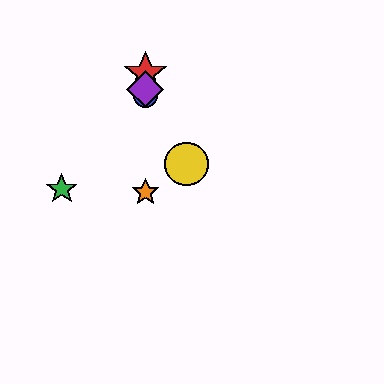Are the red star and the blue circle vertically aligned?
Yes, both are at x≈145.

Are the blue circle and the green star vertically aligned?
No, the blue circle is at x≈145 and the green star is at x≈62.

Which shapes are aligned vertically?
The red star, the blue circle, the purple diamond, the orange star are aligned vertically.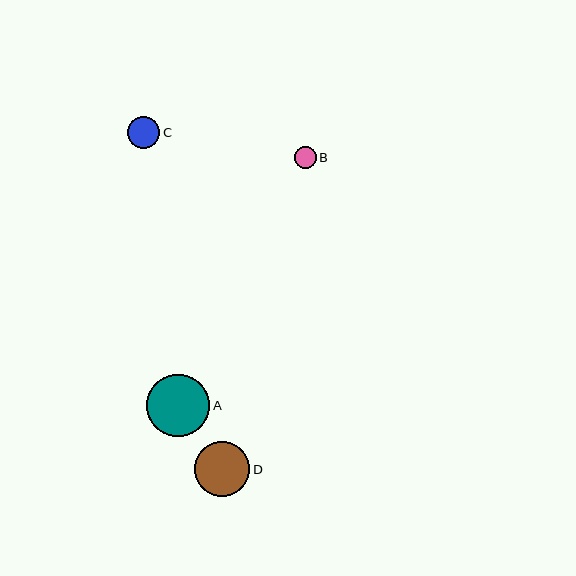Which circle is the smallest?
Circle B is the smallest with a size of approximately 21 pixels.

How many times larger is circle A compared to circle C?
Circle A is approximately 1.9 times the size of circle C.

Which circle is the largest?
Circle A is the largest with a size of approximately 63 pixels.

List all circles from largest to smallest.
From largest to smallest: A, D, C, B.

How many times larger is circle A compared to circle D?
Circle A is approximately 1.1 times the size of circle D.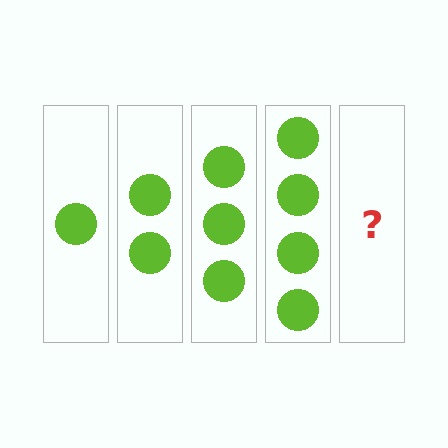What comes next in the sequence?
The next element should be 5 circles.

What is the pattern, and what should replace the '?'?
The pattern is that each step adds one more circle. The '?' should be 5 circles.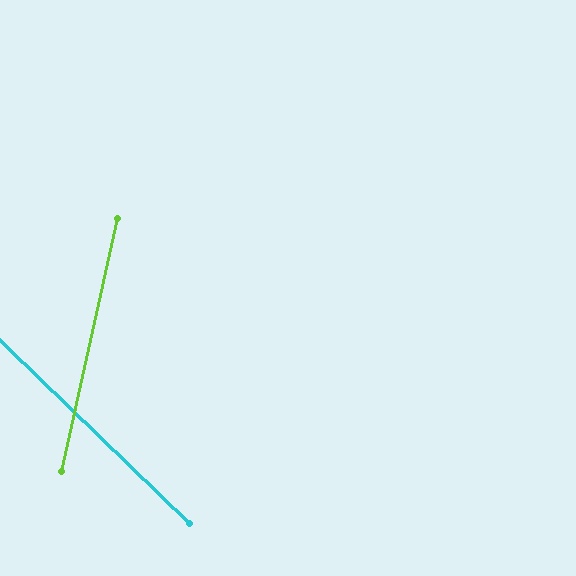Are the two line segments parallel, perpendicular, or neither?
Neither parallel nor perpendicular — they differ by about 59°.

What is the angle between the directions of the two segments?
Approximately 59 degrees.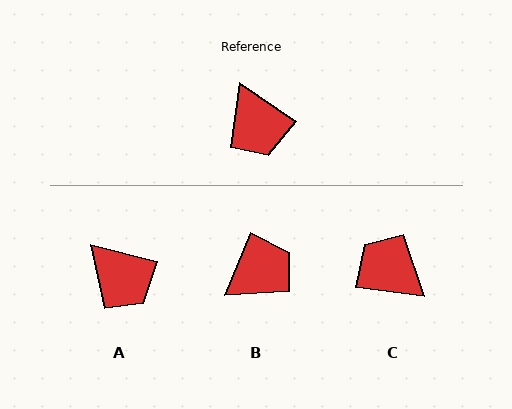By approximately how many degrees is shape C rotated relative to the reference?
Approximately 153 degrees clockwise.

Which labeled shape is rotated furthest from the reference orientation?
C, about 153 degrees away.